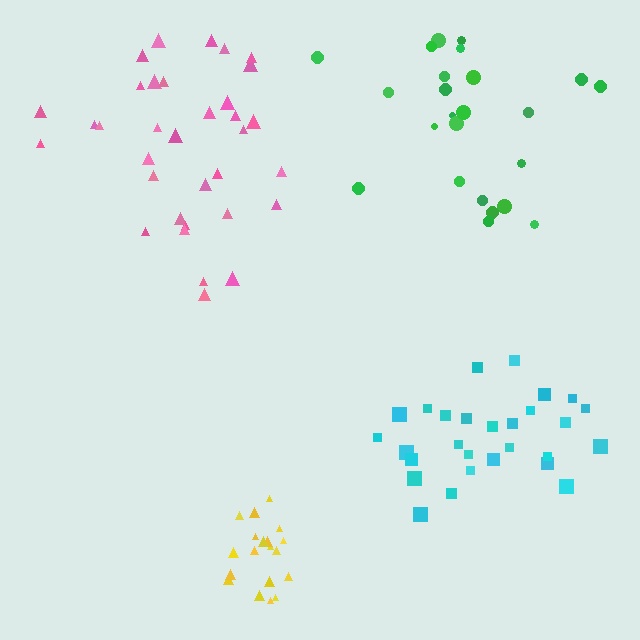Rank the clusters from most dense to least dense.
yellow, cyan, pink, green.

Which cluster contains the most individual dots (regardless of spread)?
Pink (34).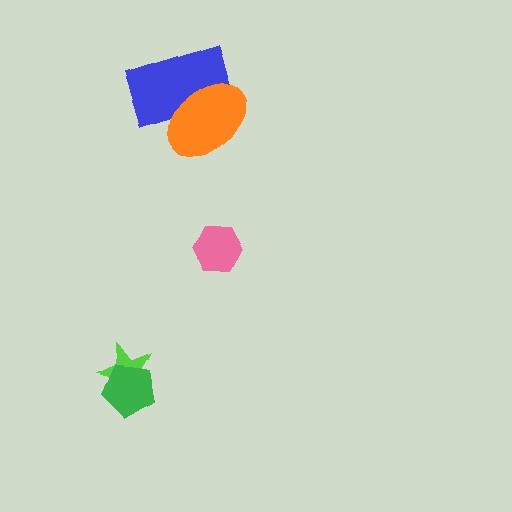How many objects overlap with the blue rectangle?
1 object overlaps with the blue rectangle.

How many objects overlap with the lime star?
1 object overlaps with the lime star.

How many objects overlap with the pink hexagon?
0 objects overlap with the pink hexagon.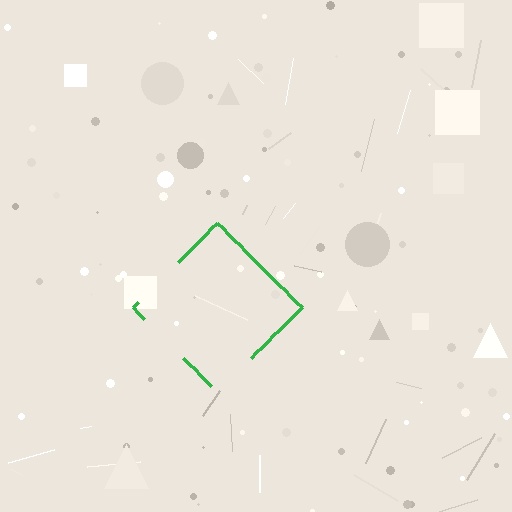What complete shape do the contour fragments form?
The contour fragments form a diamond.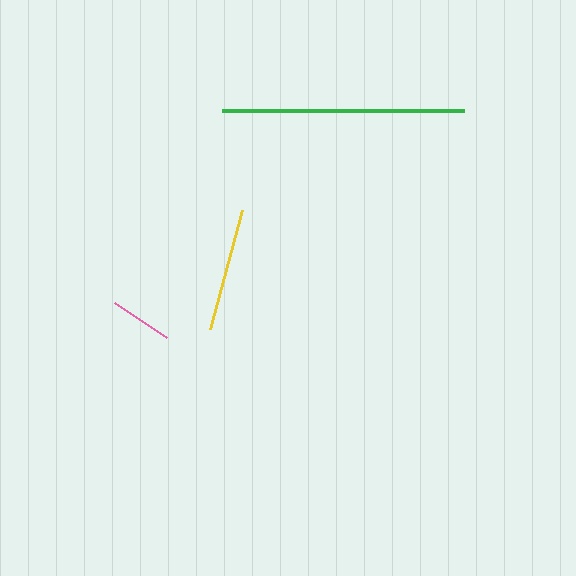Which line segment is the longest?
The green line is the longest at approximately 241 pixels.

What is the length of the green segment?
The green segment is approximately 241 pixels long.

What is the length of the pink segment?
The pink segment is approximately 63 pixels long.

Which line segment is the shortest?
The pink line is the shortest at approximately 63 pixels.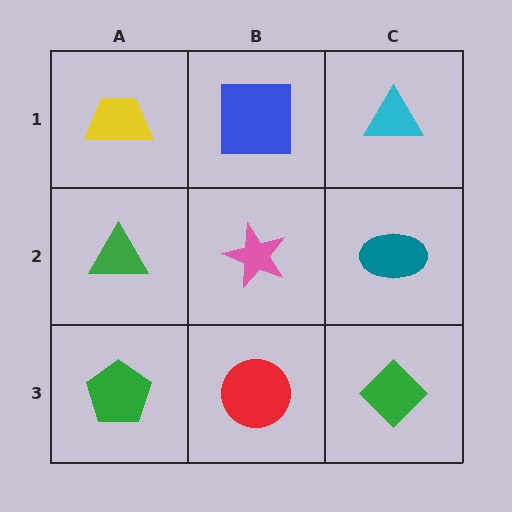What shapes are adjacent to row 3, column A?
A green triangle (row 2, column A), a red circle (row 3, column B).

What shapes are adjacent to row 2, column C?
A cyan triangle (row 1, column C), a green diamond (row 3, column C), a pink star (row 2, column B).